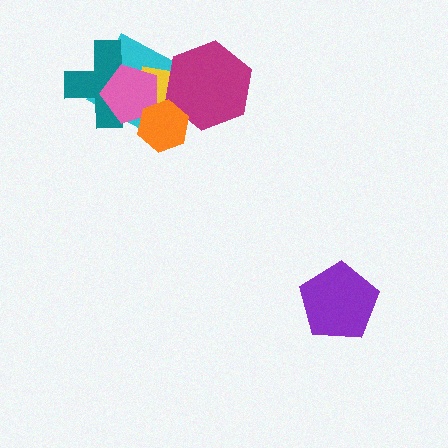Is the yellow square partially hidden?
Yes, it is partially covered by another shape.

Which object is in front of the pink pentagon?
The orange hexagon is in front of the pink pentagon.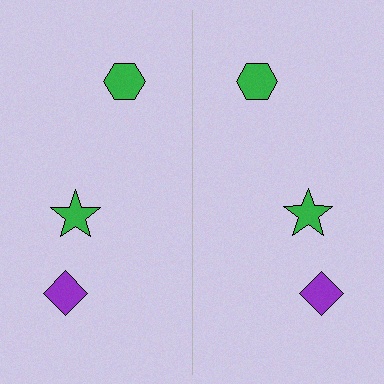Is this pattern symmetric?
Yes, this pattern has bilateral (reflection) symmetry.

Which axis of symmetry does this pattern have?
The pattern has a vertical axis of symmetry running through the center of the image.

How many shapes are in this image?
There are 6 shapes in this image.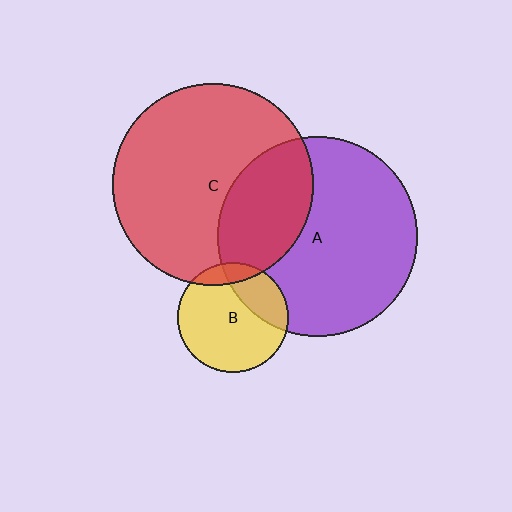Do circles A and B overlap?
Yes.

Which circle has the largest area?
Circle C (red).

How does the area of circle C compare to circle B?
Approximately 3.3 times.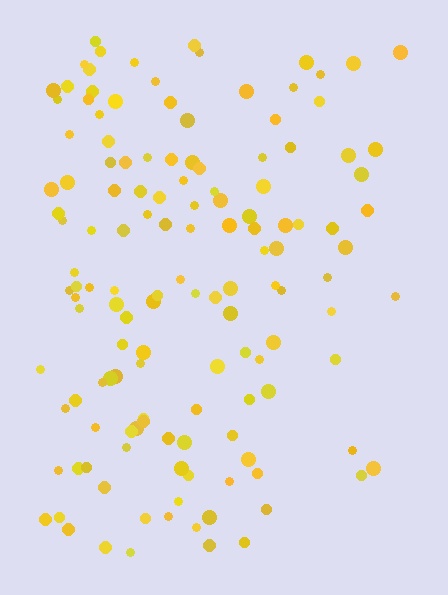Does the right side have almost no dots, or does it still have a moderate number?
Still a moderate number, just noticeably fewer than the left.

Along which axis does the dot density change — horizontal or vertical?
Horizontal.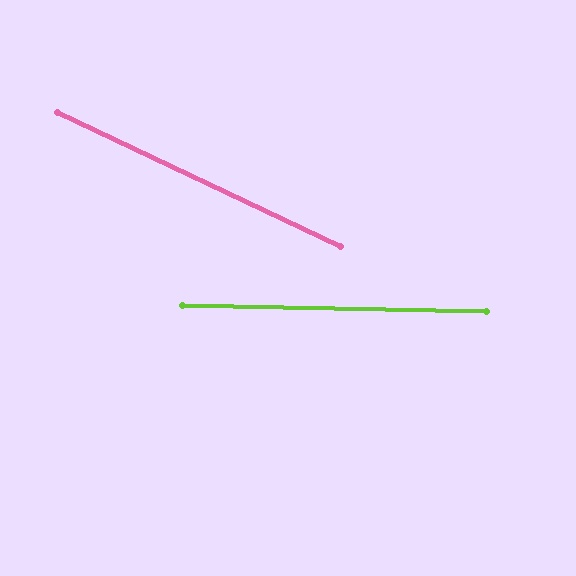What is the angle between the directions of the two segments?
Approximately 24 degrees.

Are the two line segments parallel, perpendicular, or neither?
Neither parallel nor perpendicular — they differ by about 24°.